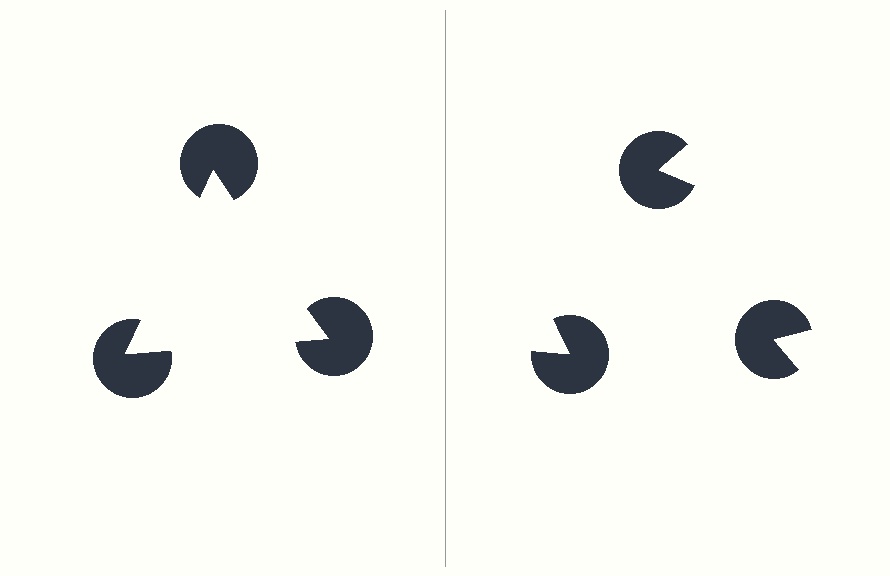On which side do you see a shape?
An illusory triangle appears on the left side. On the right side the wedge cuts are rotated, so no coherent shape forms.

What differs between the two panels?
The pac-man discs are positioned identically on both sides; only the wedge orientations differ. On the left they align to a triangle; on the right they are misaligned.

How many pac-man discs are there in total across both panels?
6 — 3 on each side.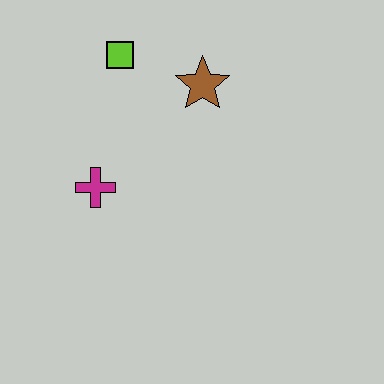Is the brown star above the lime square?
No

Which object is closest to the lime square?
The brown star is closest to the lime square.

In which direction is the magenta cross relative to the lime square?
The magenta cross is below the lime square.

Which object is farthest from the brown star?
The magenta cross is farthest from the brown star.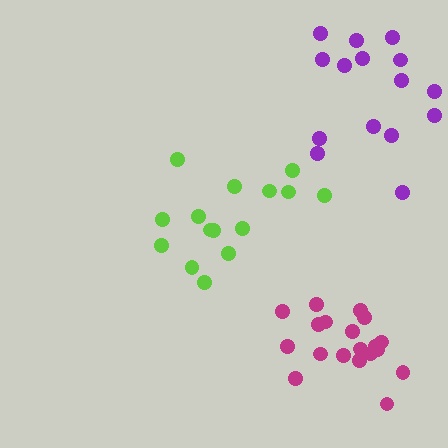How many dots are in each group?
Group 1: 15 dots, Group 2: 19 dots, Group 3: 15 dots (49 total).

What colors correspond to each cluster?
The clusters are colored: purple, magenta, lime.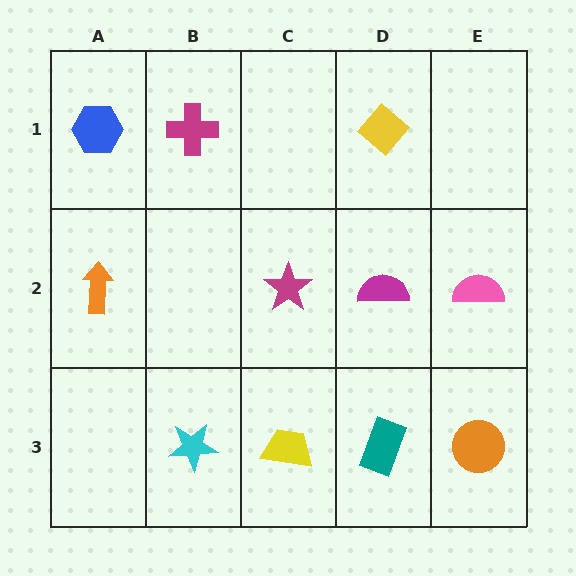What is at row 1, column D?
A yellow diamond.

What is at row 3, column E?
An orange circle.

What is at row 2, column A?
An orange arrow.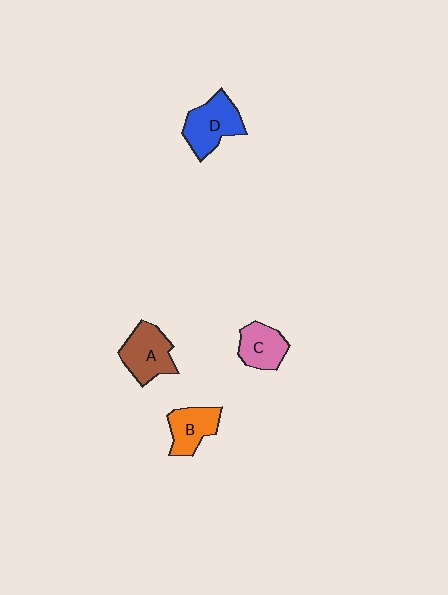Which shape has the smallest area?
Shape C (pink).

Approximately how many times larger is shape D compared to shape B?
Approximately 1.3 times.